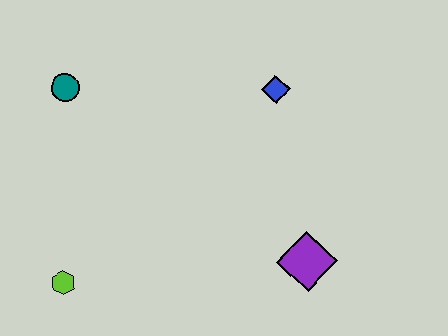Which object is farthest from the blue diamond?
The lime hexagon is farthest from the blue diamond.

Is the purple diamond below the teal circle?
Yes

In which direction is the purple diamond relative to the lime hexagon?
The purple diamond is to the right of the lime hexagon.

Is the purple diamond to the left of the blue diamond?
No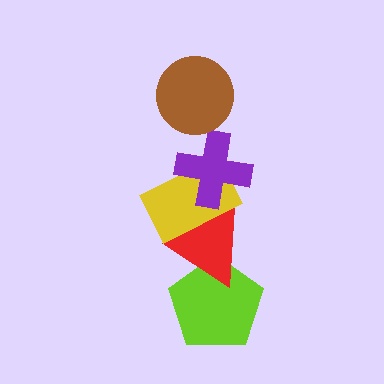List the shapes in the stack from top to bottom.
From top to bottom: the brown circle, the purple cross, the yellow rectangle, the red triangle, the lime pentagon.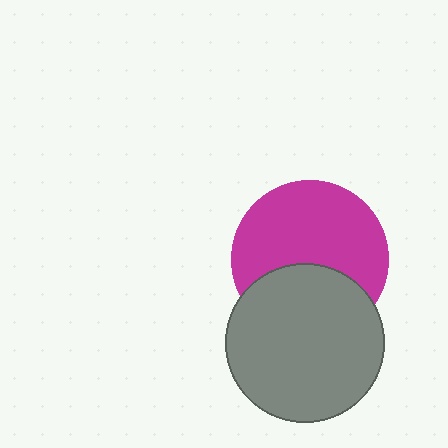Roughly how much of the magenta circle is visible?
About half of it is visible (roughly 63%).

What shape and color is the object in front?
The object in front is a gray circle.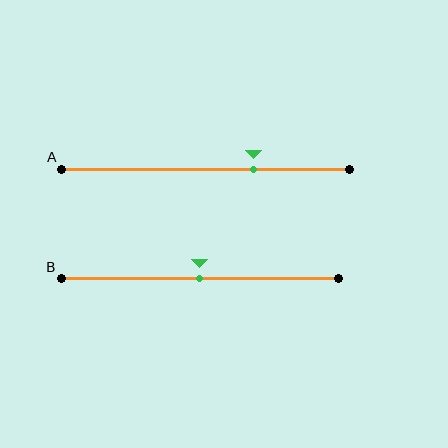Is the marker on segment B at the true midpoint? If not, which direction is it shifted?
Yes, the marker on segment B is at the true midpoint.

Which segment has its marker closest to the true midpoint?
Segment B has its marker closest to the true midpoint.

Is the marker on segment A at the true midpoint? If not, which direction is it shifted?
No, the marker on segment A is shifted to the right by about 17% of the segment length.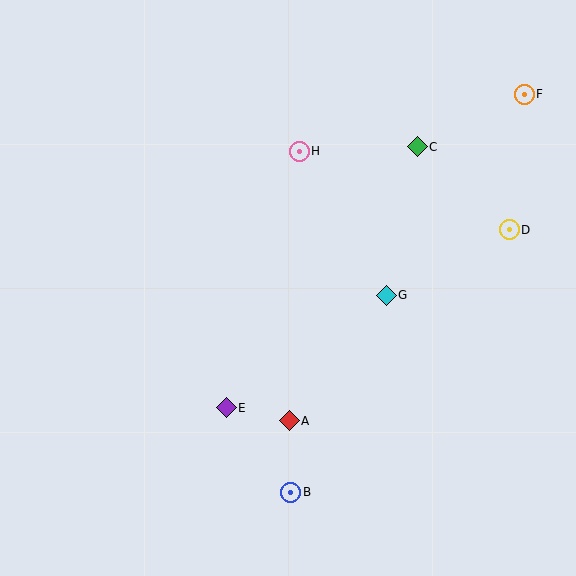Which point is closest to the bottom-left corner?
Point E is closest to the bottom-left corner.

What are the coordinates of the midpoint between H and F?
The midpoint between H and F is at (412, 123).